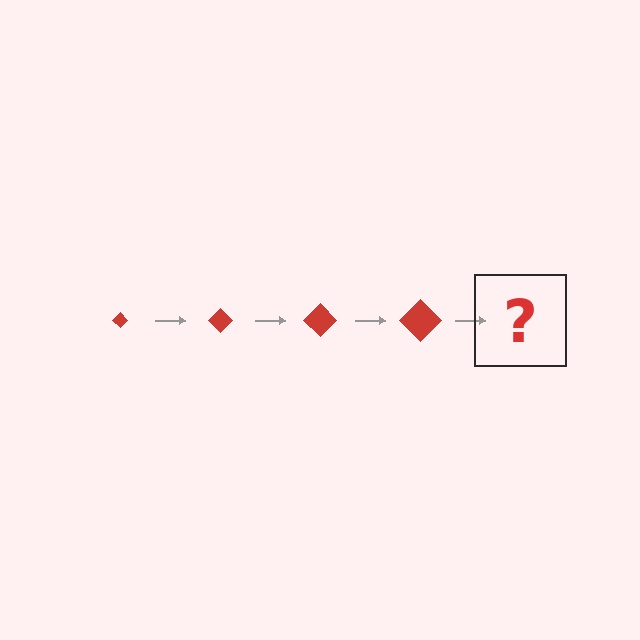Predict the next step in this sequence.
The next step is a red diamond, larger than the previous one.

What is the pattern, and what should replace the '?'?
The pattern is that the diamond gets progressively larger each step. The '?' should be a red diamond, larger than the previous one.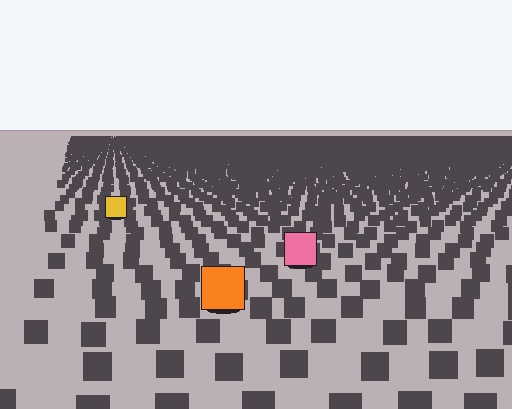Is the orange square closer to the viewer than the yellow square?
Yes. The orange square is closer — you can tell from the texture gradient: the ground texture is coarser near it.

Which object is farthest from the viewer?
The yellow square is farthest from the viewer. It appears smaller and the ground texture around it is denser.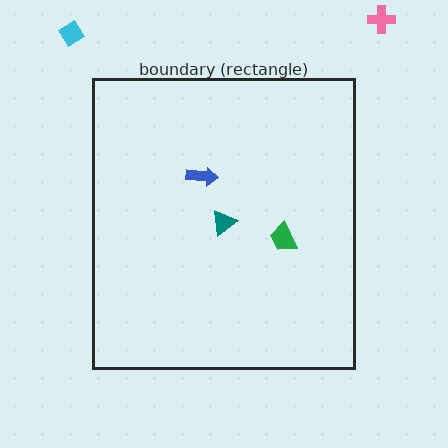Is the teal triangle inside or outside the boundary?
Inside.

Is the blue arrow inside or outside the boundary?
Inside.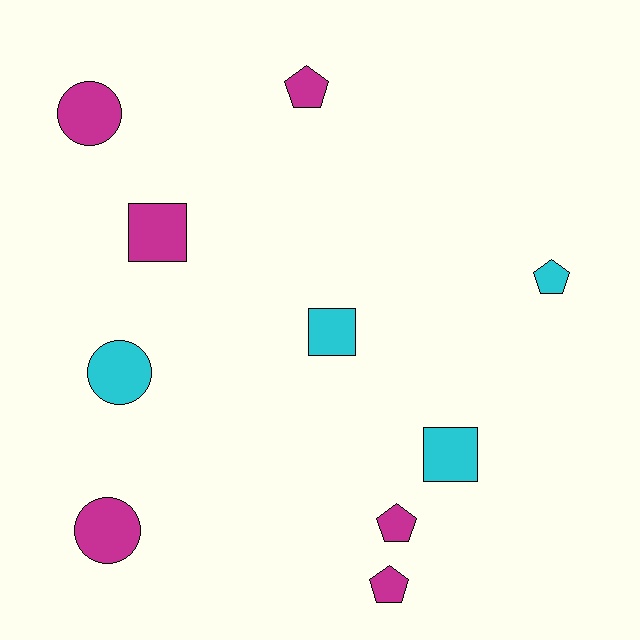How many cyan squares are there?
There are 2 cyan squares.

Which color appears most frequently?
Magenta, with 6 objects.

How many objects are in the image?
There are 10 objects.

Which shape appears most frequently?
Pentagon, with 4 objects.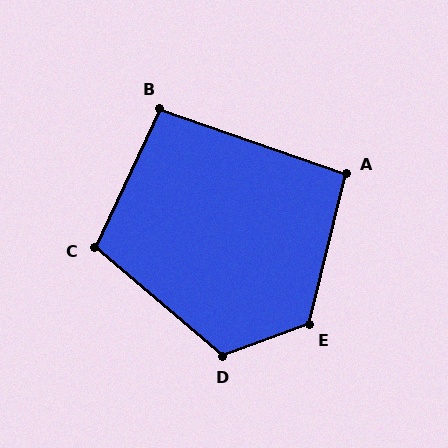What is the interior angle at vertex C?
Approximately 105 degrees (obtuse).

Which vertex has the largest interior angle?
E, at approximately 123 degrees.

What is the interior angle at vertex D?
Approximately 120 degrees (obtuse).